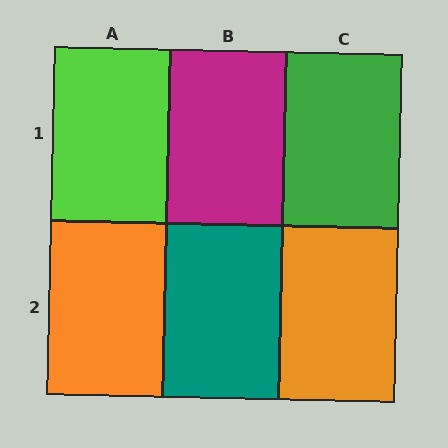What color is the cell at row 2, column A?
Orange.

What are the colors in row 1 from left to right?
Lime, magenta, green.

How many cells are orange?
2 cells are orange.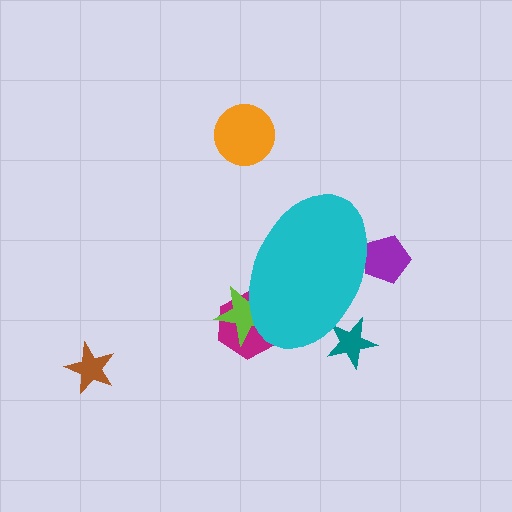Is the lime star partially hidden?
Yes, the lime star is partially hidden behind the cyan ellipse.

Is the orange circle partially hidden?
No, the orange circle is fully visible.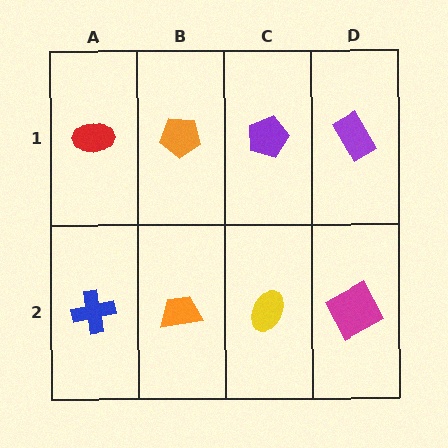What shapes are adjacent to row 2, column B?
An orange pentagon (row 1, column B), a blue cross (row 2, column A), a yellow ellipse (row 2, column C).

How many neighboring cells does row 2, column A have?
2.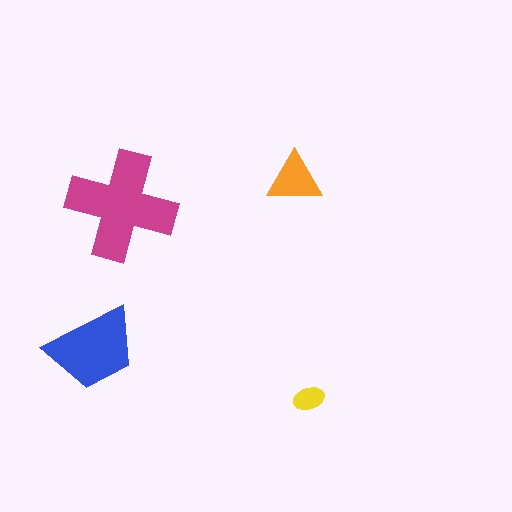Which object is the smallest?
The yellow ellipse.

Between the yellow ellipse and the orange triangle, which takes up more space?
The orange triangle.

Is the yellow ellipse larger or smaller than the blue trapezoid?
Smaller.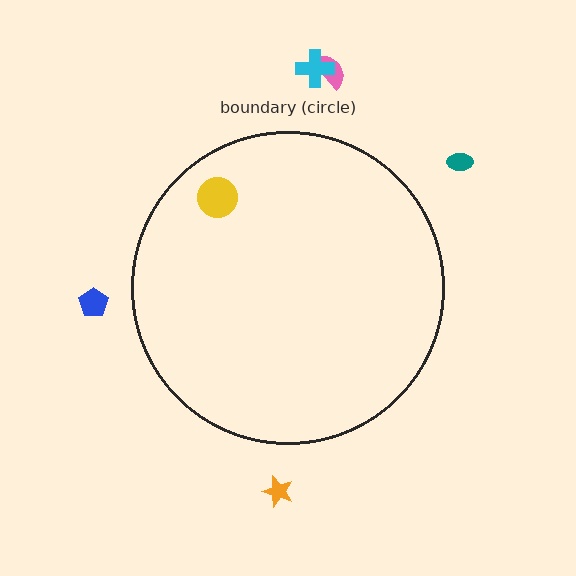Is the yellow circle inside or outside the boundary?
Inside.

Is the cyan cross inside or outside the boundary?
Outside.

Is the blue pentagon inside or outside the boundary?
Outside.